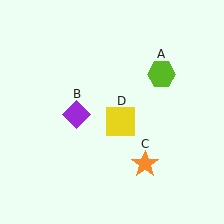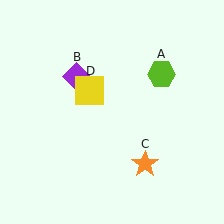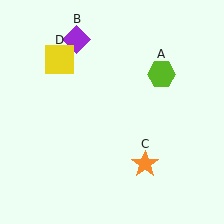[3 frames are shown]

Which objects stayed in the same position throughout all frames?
Lime hexagon (object A) and orange star (object C) remained stationary.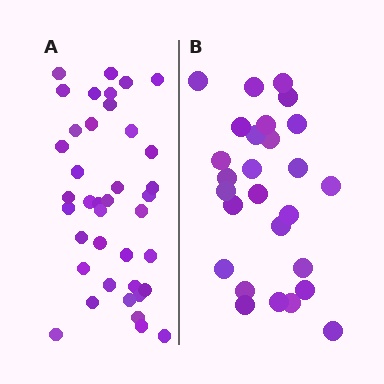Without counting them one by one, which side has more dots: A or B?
Region A (the left region) has more dots.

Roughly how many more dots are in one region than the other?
Region A has roughly 12 or so more dots than region B.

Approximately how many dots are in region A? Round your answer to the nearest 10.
About 40 dots. (The exact count is 39, which rounds to 40.)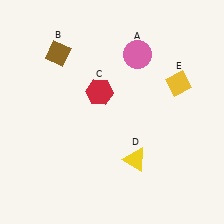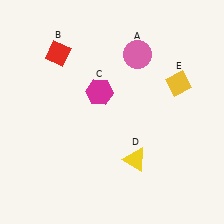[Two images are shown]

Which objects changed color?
B changed from brown to red. C changed from red to magenta.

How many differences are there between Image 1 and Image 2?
There are 2 differences between the two images.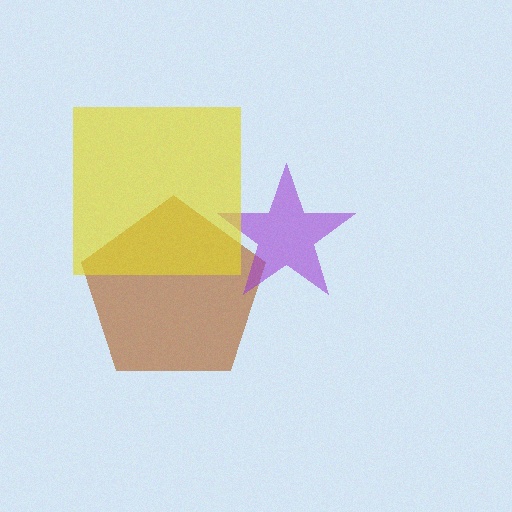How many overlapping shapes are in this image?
There are 3 overlapping shapes in the image.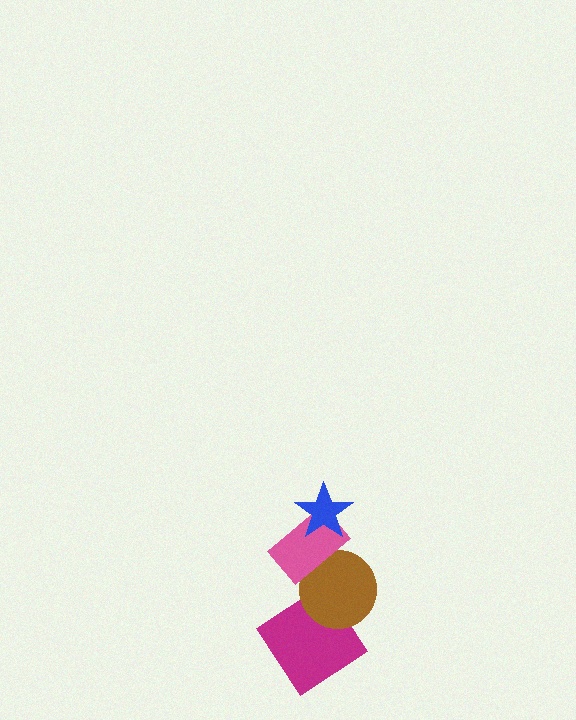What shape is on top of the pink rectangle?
The blue star is on top of the pink rectangle.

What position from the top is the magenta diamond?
The magenta diamond is 4th from the top.